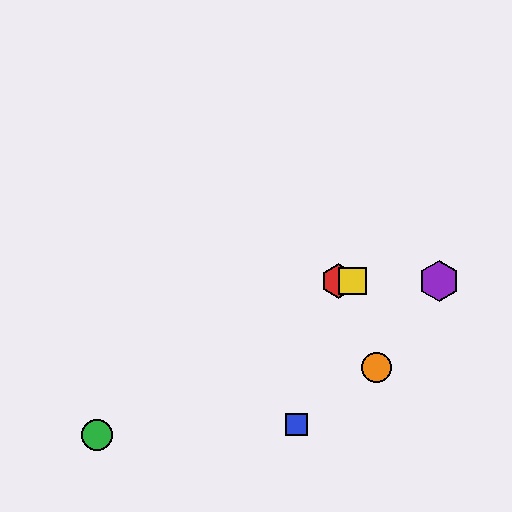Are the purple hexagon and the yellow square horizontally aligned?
Yes, both are at y≈281.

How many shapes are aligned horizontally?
3 shapes (the red hexagon, the yellow square, the purple hexagon) are aligned horizontally.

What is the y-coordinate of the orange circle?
The orange circle is at y≈367.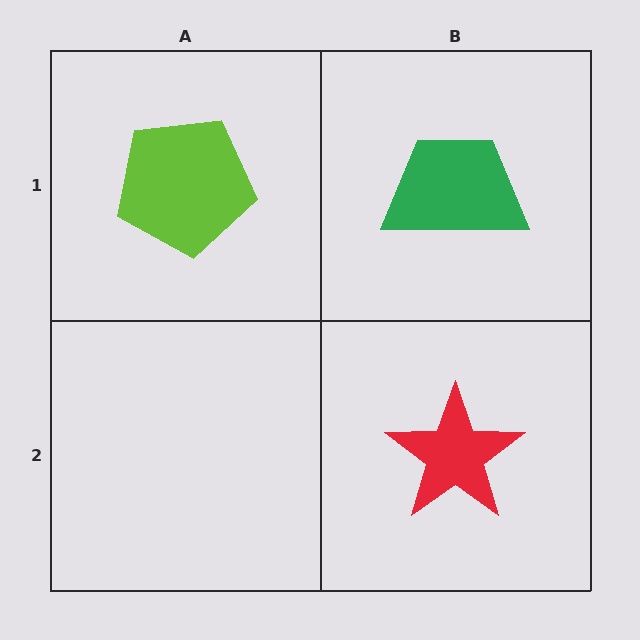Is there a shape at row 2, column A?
No, that cell is empty.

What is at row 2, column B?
A red star.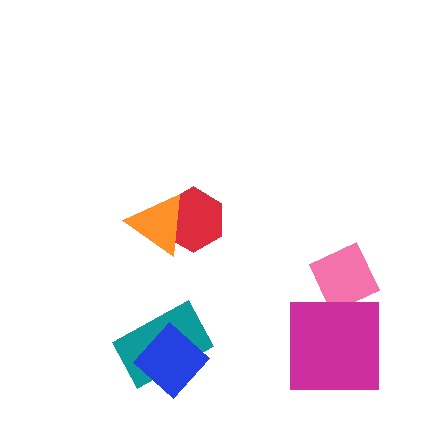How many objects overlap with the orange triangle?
1 object overlaps with the orange triangle.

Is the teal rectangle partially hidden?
Yes, it is partially covered by another shape.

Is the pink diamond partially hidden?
Yes, it is partially covered by another shape.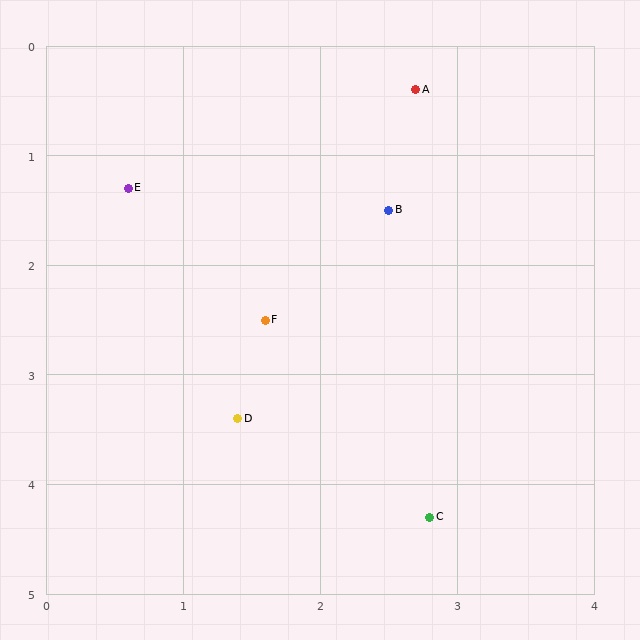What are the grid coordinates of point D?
Point D is at approximately (1.4, 3.4).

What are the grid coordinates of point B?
Point B is at approximately (2.5, 1.5).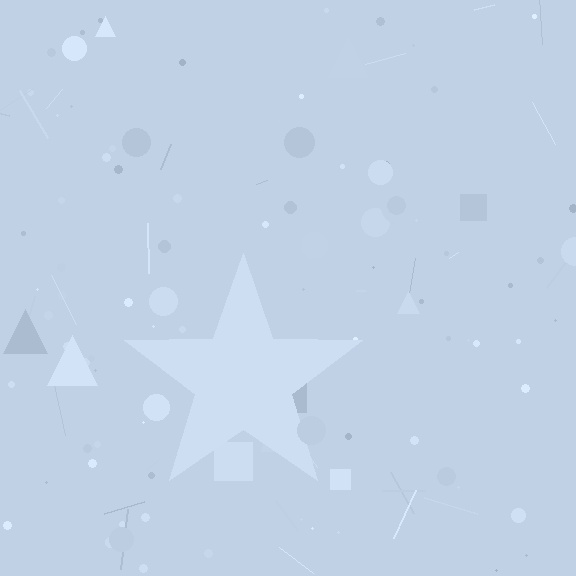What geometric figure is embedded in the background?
A star is embedded in the background.